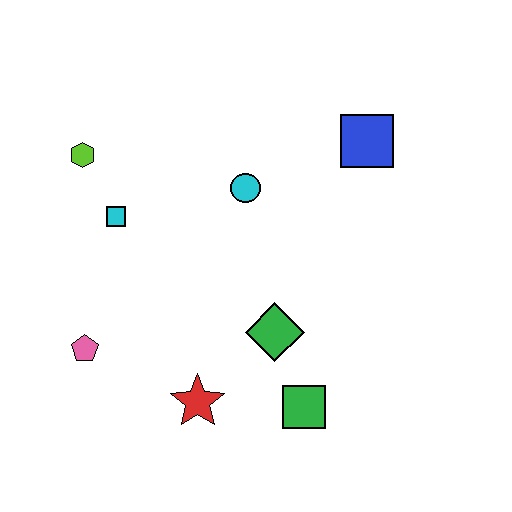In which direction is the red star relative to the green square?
The red star is to the left of the green square.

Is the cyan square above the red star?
Yes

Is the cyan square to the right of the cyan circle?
No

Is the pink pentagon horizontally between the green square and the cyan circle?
No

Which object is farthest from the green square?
The lime hexagon is farthest from the green square.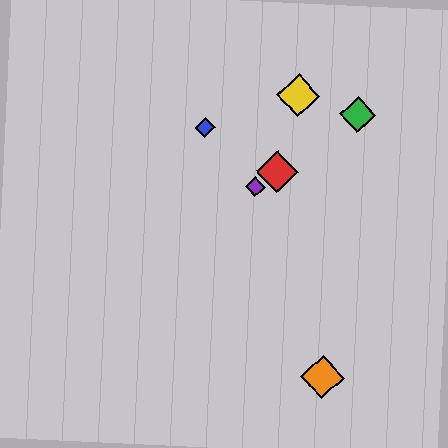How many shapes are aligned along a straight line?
3 shapes (the red diamond, the green diamond, the purple diamond) are aligned along a straight line.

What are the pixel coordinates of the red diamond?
The red diamond is at (277, 172).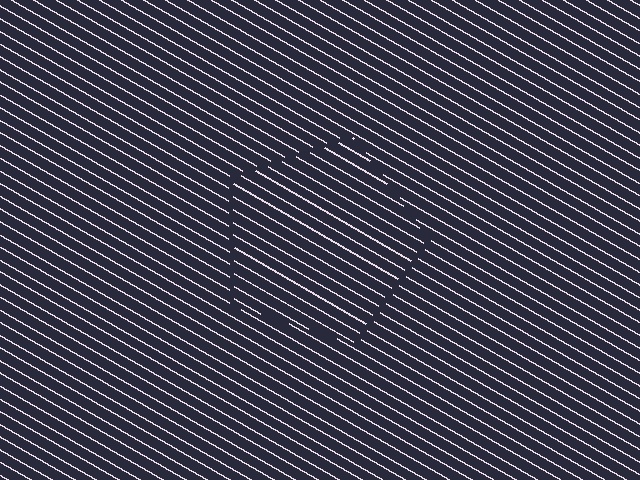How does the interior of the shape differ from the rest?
The interior of the shape contains the same grating, shifted by half a period — the contour is defined by the phase discontinuity where line-ends from the inner and outer gratings abut.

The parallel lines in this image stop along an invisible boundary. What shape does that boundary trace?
An illusory pentagon. The interior of the shape contains the same grating, shifted by half a period — the contour is defined by the phase discontinuity where line-ends from the inner and outer gratings abut.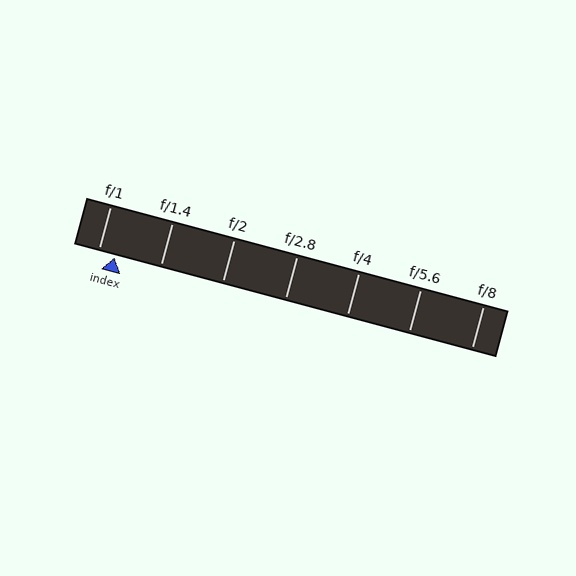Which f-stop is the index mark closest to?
The index mark is closest to f/1.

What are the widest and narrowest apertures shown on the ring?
The widest aperture shown is f/1 and the narrowest is f/8.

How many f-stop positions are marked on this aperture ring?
There are 7 f-stop positions marked.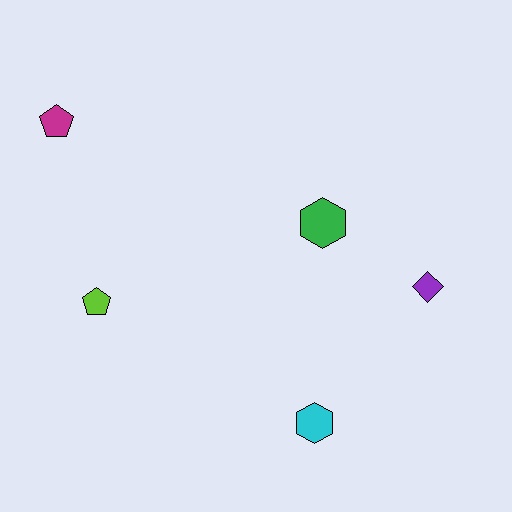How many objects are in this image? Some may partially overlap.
There are 5 objects.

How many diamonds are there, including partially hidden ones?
There is 1 diamond.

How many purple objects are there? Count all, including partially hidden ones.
There is 1 purple object.